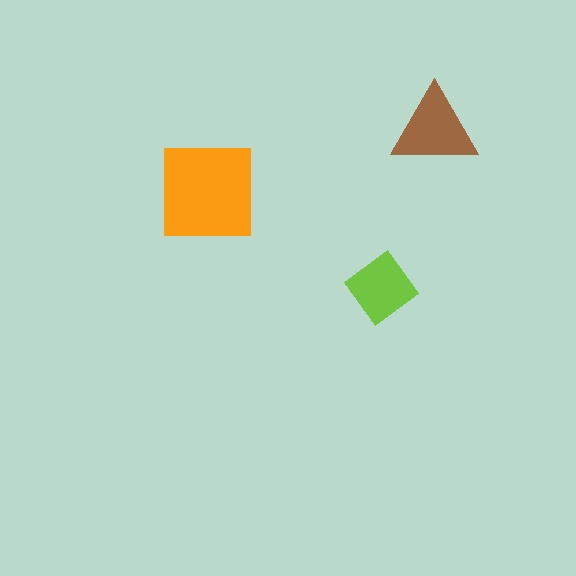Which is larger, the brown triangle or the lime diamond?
The brown triangle.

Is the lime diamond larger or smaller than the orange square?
Smaller.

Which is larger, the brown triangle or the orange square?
The orange square.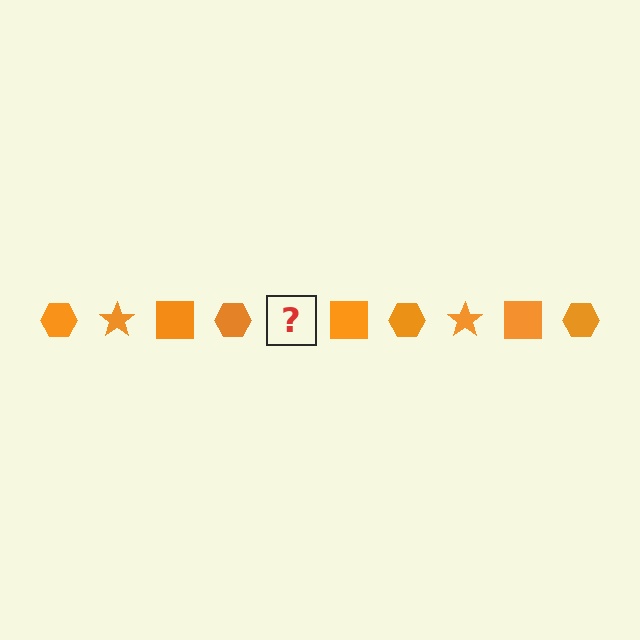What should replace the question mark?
The question mark should be replaced with an orange star.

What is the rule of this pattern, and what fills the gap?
The rule is that the pattern cycles through hexagon, star, square shapes in orange. The gap should be filled with an orange star.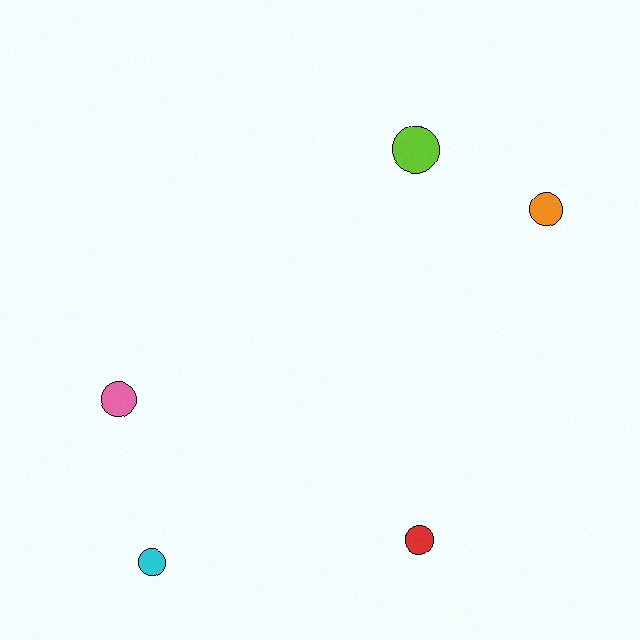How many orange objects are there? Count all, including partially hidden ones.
There is 1 orange object.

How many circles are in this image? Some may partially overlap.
There are 5 circles.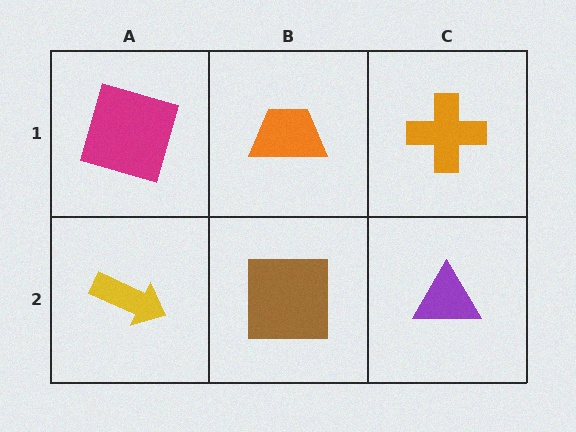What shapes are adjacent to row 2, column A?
A magenta square (row 1, column A), a brown square (row 2, column B).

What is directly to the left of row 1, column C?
An orange trapezoid.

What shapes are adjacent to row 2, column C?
An orange cross (row 1, column C), a brown square (row 2, column B).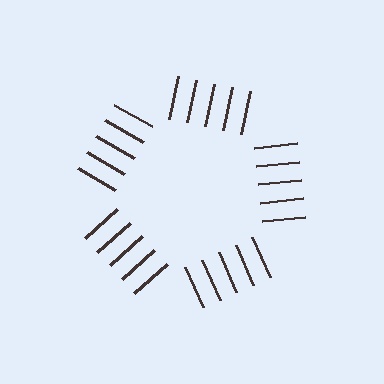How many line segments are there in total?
25 — 5 along each of the 5 edges.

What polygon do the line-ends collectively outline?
An illusory pentagon — the line segments terminate on its edges but no continuous stroke is drawn.